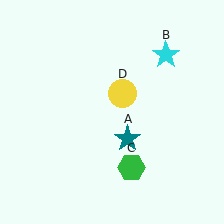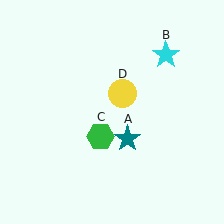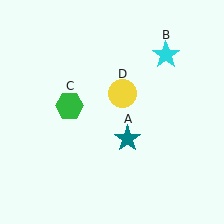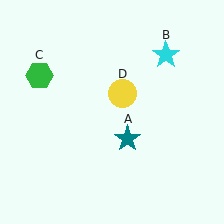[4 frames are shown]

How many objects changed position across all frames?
1 object changed position: green hexagon (object C).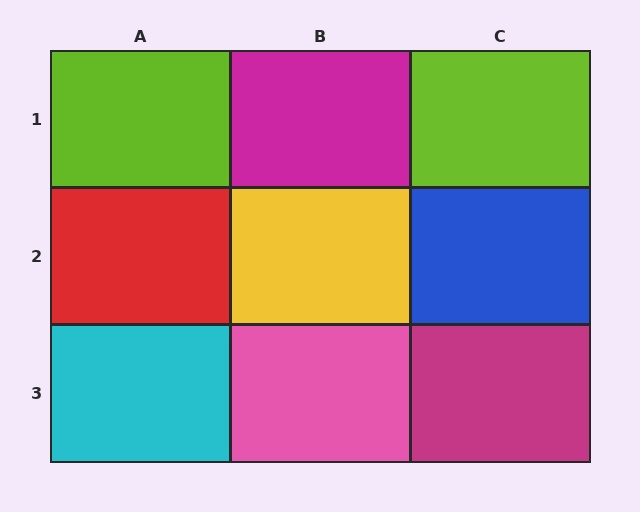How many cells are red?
1 cell is red.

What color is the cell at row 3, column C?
Magenta.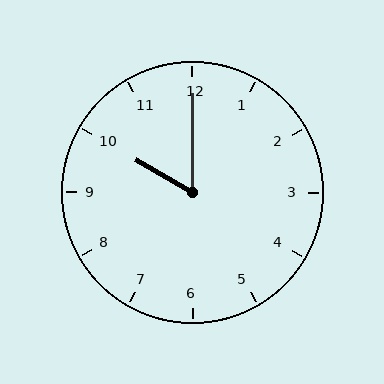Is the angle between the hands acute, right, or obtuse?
It is acute.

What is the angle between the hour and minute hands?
Approximately 60 degrees.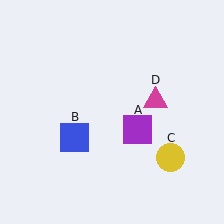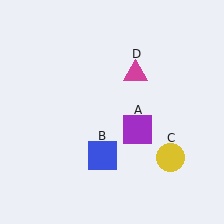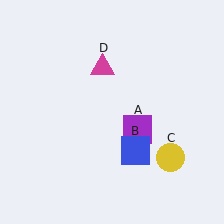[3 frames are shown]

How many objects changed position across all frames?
2 objects changed position: blue square (object B), magenta triangle (object D).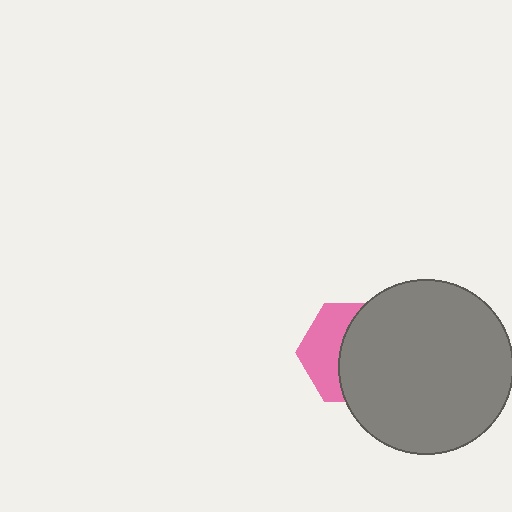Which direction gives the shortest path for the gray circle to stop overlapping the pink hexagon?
Moving right gives the shortest separation.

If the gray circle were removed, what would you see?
You would see the complete pink hexagon.